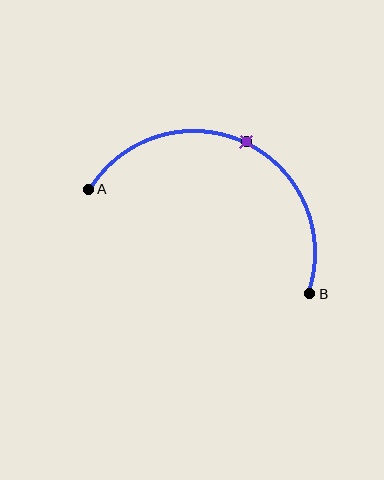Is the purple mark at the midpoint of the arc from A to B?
Yes. The purple mark lies on the arc at equal arc-length from both A and B — it is the arc midpoint.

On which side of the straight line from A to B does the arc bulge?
The arc bulges above the straight line connecting A and B.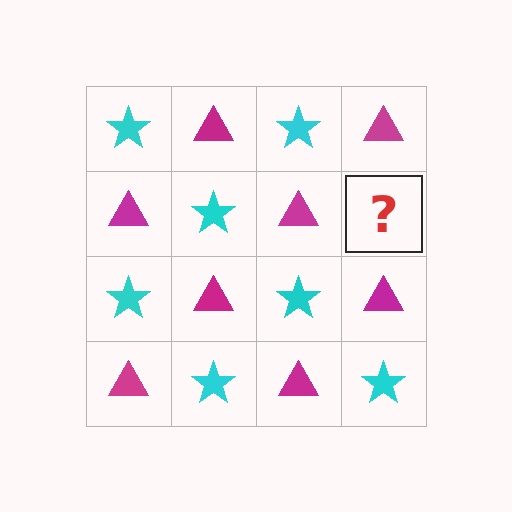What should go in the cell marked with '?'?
The missing cell should contain a cyan star.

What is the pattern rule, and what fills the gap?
The rule is that it alternates cyan star and magenta triangle in a checkerboard pattern. The gap should be filled with a cyan star.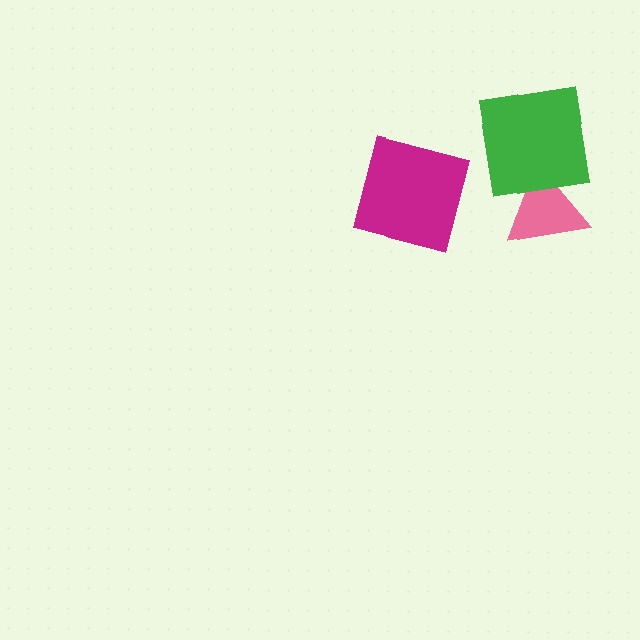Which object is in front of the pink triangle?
The green square is in front of the pink triangle.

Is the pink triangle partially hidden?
Yes, it is partially covered by another shape.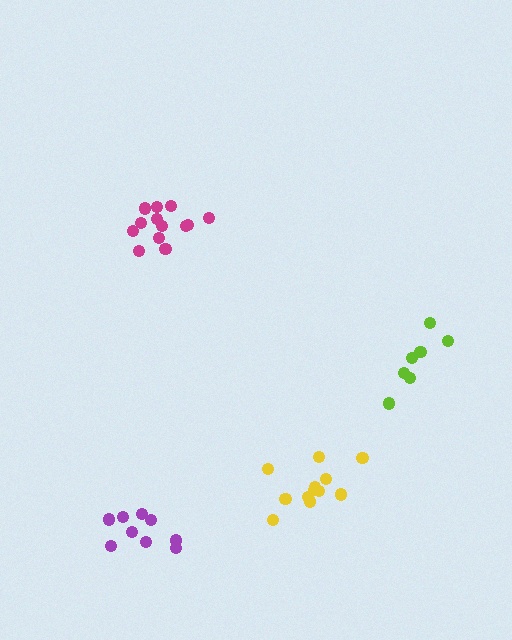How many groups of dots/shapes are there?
There are 4 groups.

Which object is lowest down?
The purple cluster is bottommost.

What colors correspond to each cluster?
The clusters are colored: lime, yellow, purple, magenta.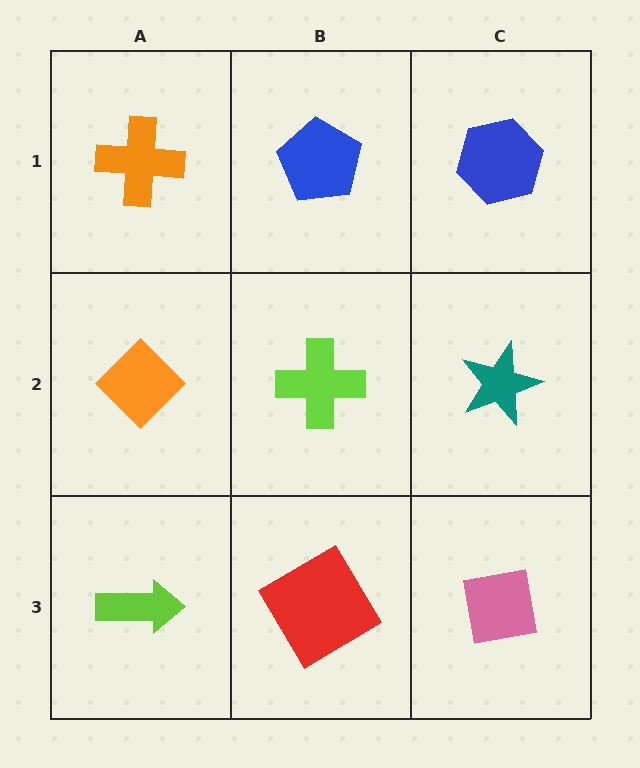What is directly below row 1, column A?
An orange diamond.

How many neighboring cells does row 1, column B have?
3.